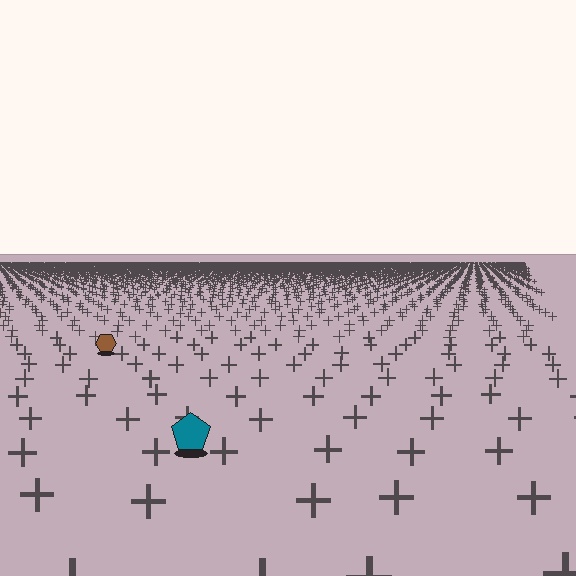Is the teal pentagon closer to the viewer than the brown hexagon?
Yes. The teal pentagon is closer — you can tell from the texture gradient: the ground texture is coarser near it.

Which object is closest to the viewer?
The teal pentagon is closest. The texture marks near it are larger and more spread out.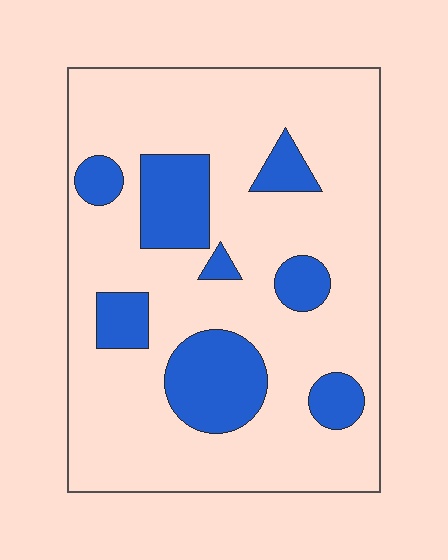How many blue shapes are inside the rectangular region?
8.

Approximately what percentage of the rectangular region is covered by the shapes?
Approximately 20%.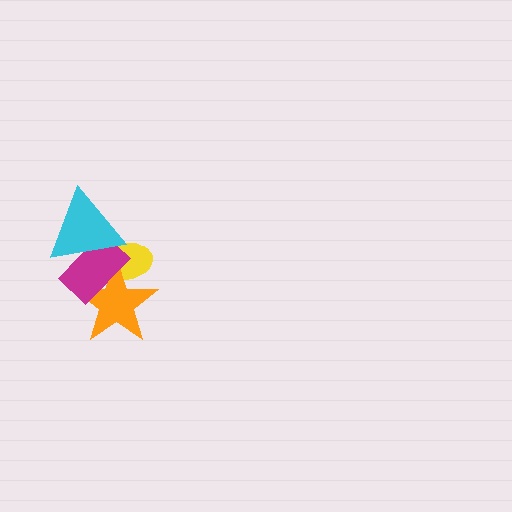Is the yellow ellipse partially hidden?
Yes, it is partially covered by another shape.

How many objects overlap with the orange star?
2 objects overlap with the orange star.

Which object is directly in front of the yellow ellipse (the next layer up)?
The orange star is directly in front of the yellow ellipse.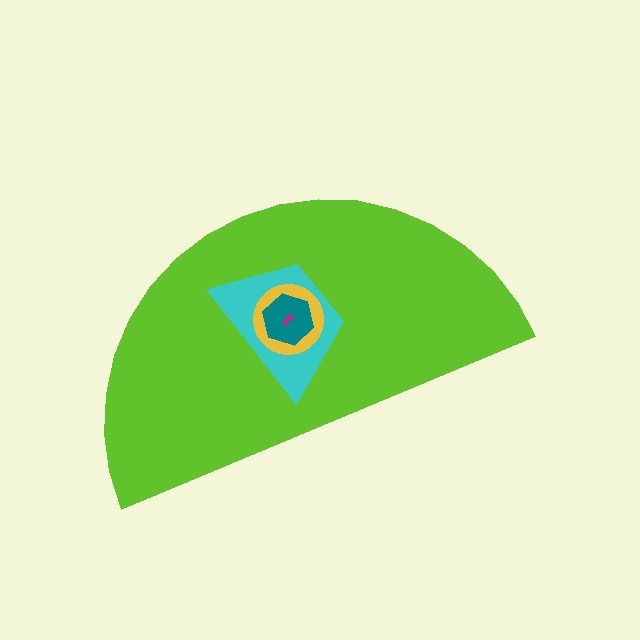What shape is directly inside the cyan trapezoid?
The yellow circle.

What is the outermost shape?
The lime semicircle.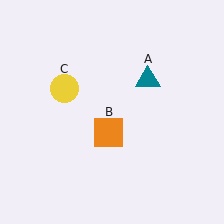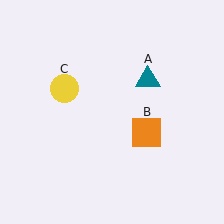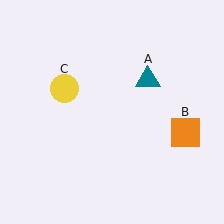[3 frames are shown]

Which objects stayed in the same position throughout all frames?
Teal triangle (object A) and yellow circle (object C) remained stationary.